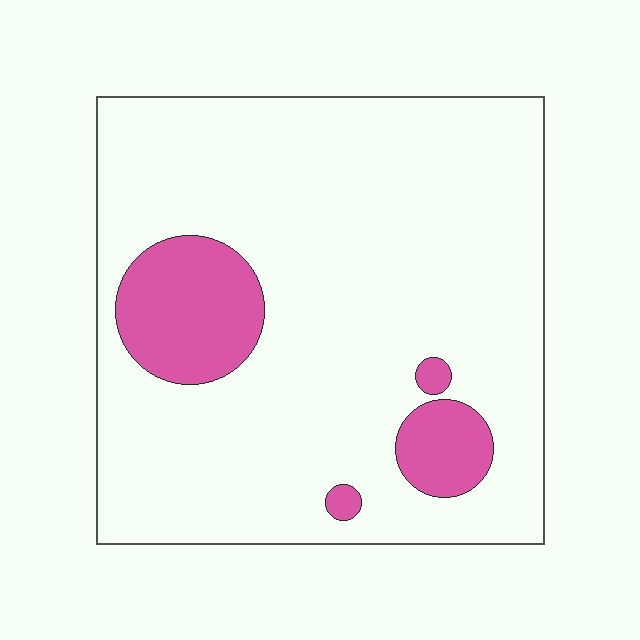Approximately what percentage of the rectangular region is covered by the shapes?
Approximately 15%.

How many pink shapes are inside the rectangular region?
4.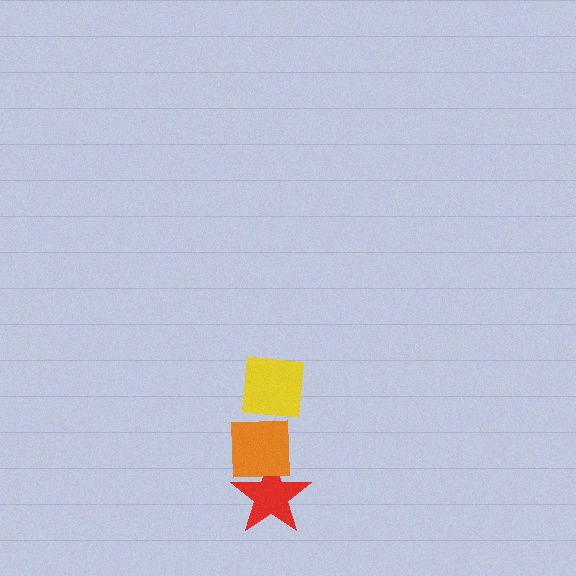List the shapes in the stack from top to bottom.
From top to bottom: the yellow square, the orange square, the red star.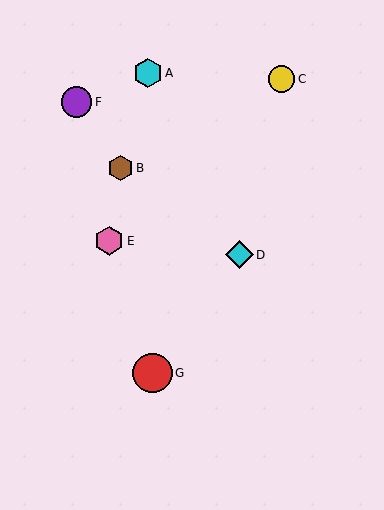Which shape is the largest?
The red circle (labeled G) is the largest.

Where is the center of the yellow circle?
The center of the yellow circle is at (281, 79).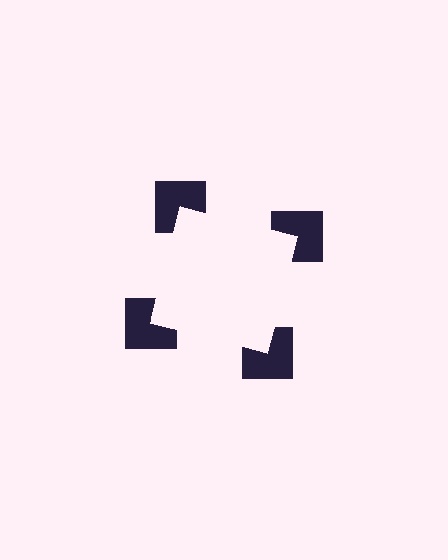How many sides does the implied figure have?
4 sides.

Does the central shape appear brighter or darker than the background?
It typically appears slightly brighter than the background, even though no actual brightness change is drawn.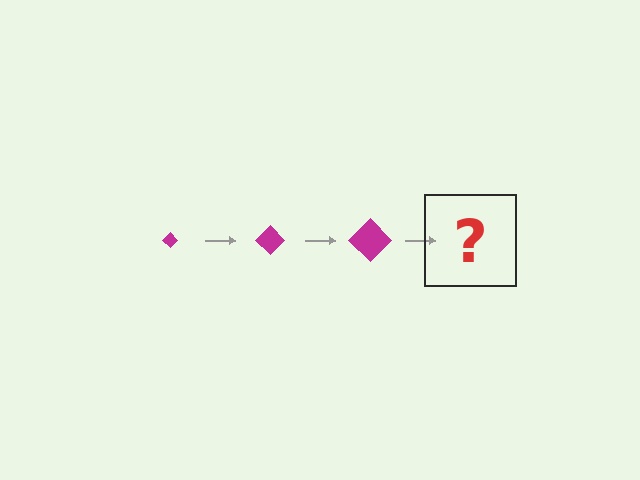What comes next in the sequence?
The next element should be a magenta diamond, larger than the previous one.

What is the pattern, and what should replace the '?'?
The pattern is that the diamond gets progressively larger each step. The '?' should be a magenta diamond, larger than the previous one.